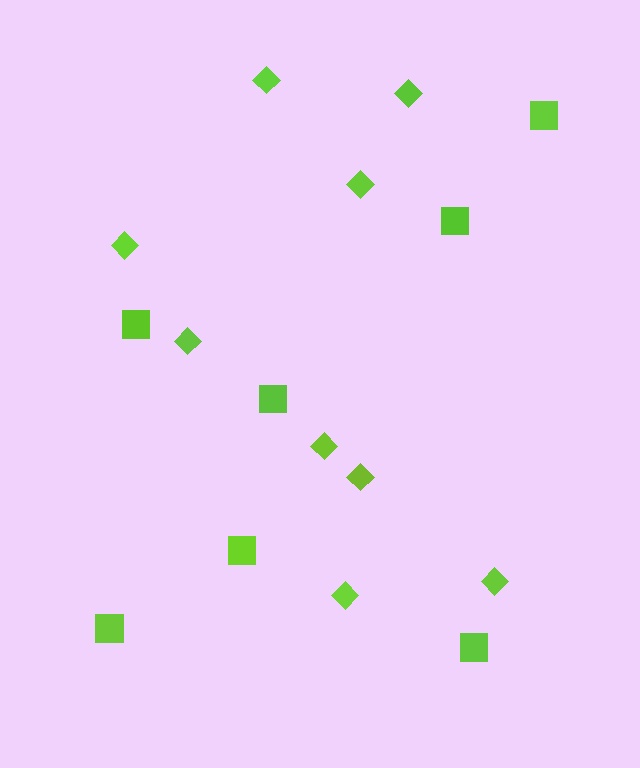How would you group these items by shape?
There are 2 groups: one group of squares (7) and one group of diamonds (9).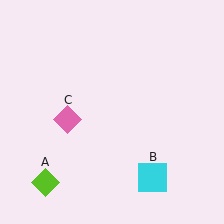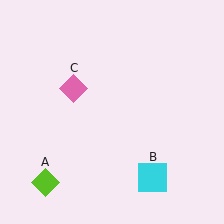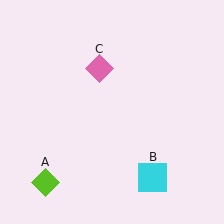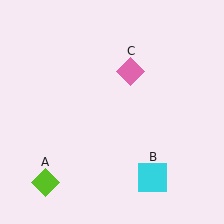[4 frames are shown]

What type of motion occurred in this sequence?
The pink diamond (object C) rotated clockwise around the center of the scene.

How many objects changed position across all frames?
1 object changed position: pink diamond (object C).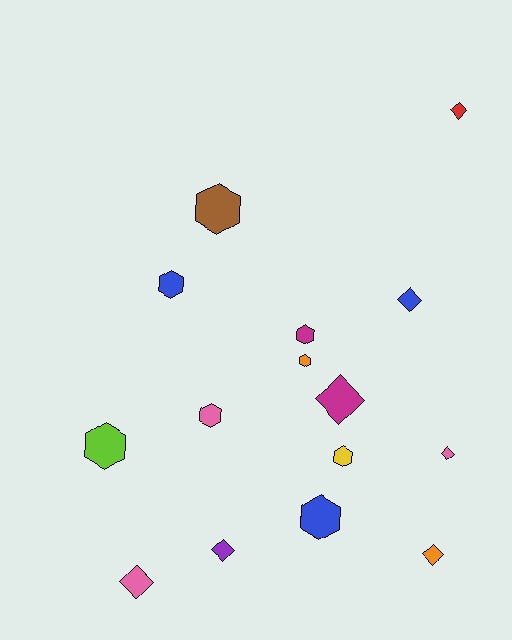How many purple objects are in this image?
There is 1 purple object.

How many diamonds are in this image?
There are 7 diamonds.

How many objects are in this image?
There are 15 objects.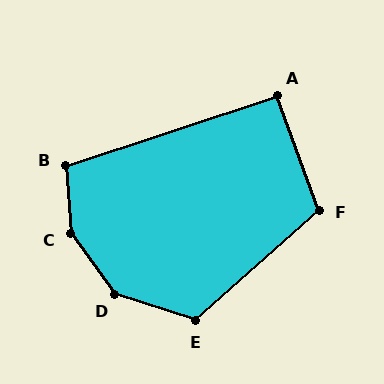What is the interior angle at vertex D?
Approximately 144 degrees (obtuse).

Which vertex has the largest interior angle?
C, at approximately 148 degrees.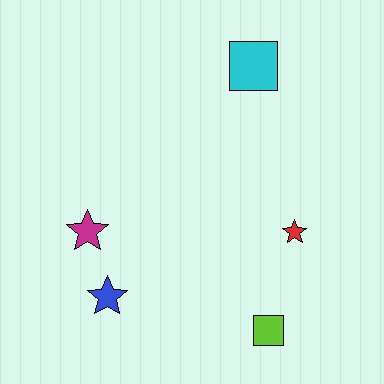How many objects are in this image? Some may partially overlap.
There are 5 objects.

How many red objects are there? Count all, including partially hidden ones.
There is 1 red object.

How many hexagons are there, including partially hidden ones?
There are no hexagons.